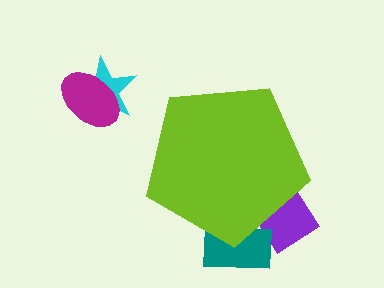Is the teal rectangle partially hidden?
Yes, the teal rectangle is partially hidden behind the lime pentagon.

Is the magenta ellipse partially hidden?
No, the magenta ellipse is fully visible.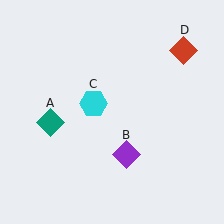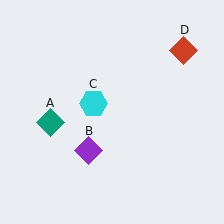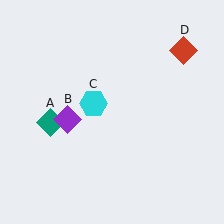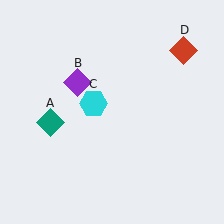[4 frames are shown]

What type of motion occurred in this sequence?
The purple diamond (object B) rotated clockwise around the center of the scene.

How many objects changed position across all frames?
1 object changed position: purple diamond (object B).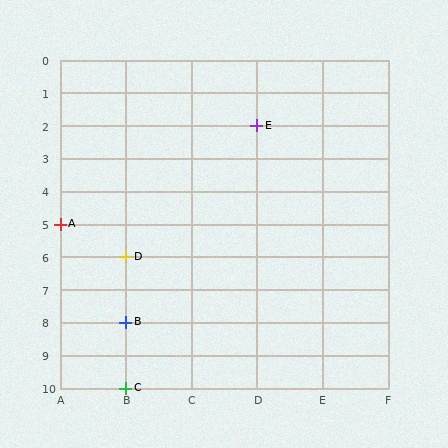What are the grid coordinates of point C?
Point C is at grid coordinates (B, 10).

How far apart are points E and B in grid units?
Points E and B are 2 columns and 6 rows apart (about 6.3 grid units diagonally).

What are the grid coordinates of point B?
Point B is at grid coordinates (B, 8).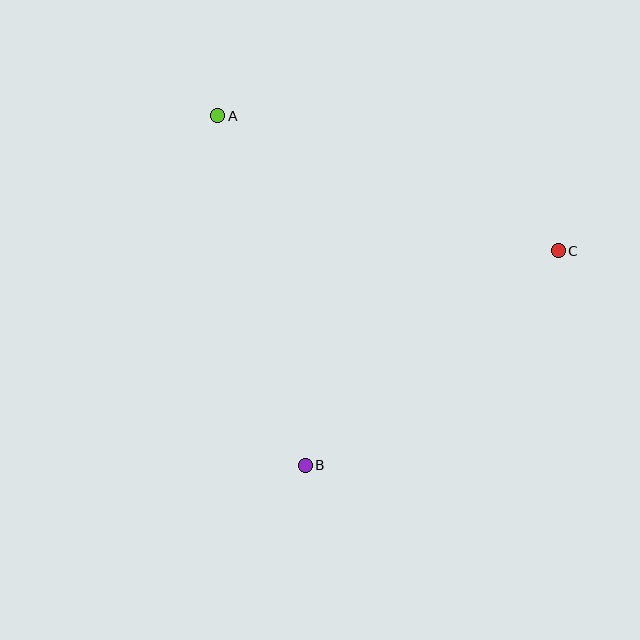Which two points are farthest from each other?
Points A and C are farthest from each other.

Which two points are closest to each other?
Points B and C are closest to each other.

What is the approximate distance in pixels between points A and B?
The distance between A and B is approximately 360 pixels.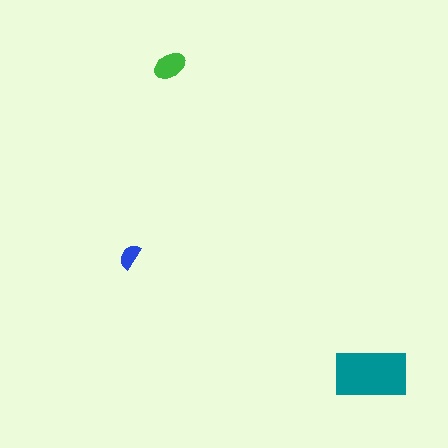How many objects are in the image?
There are 3 objects in the image.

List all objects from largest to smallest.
The teal rectangle, the green ellipse, the blue semicircle.